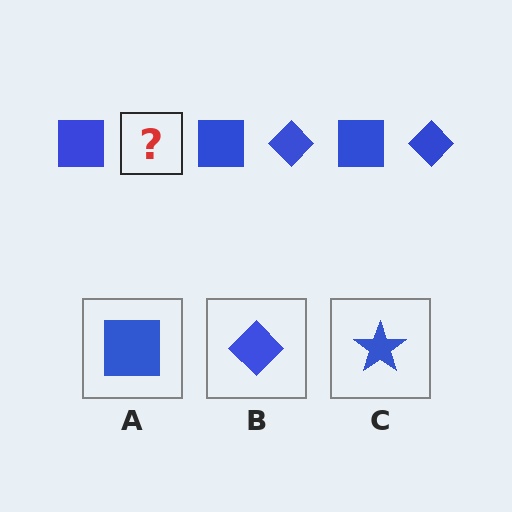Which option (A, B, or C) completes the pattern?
B.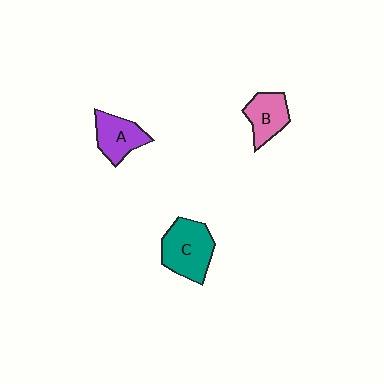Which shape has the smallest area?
Shape B (pink).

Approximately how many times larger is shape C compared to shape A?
Approximately 1.4 times.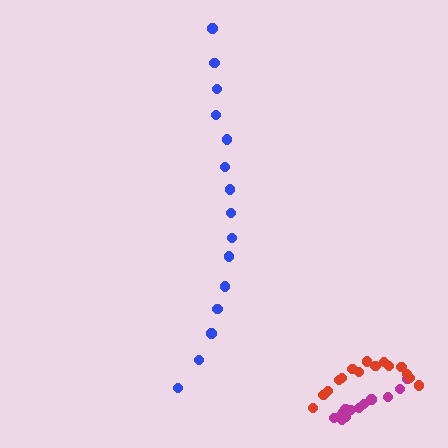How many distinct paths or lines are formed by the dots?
There are 3 distinct paths.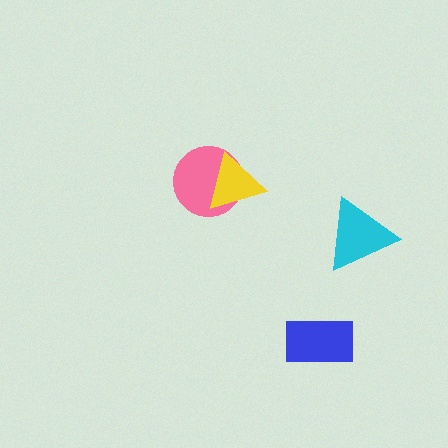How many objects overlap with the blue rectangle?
0 objects overlap with the blue rectangle.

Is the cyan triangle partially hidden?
No, no other shape covers it.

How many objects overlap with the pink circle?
1 object overlaps with the pink circle.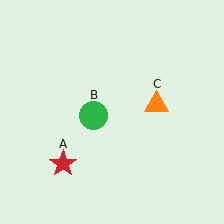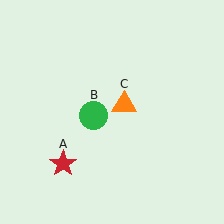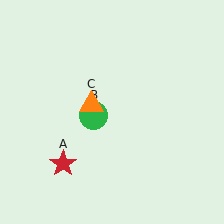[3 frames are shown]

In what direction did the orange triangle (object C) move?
The orange triangle (object C) moved left.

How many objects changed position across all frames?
1 object changed position: orange triangle (object C).